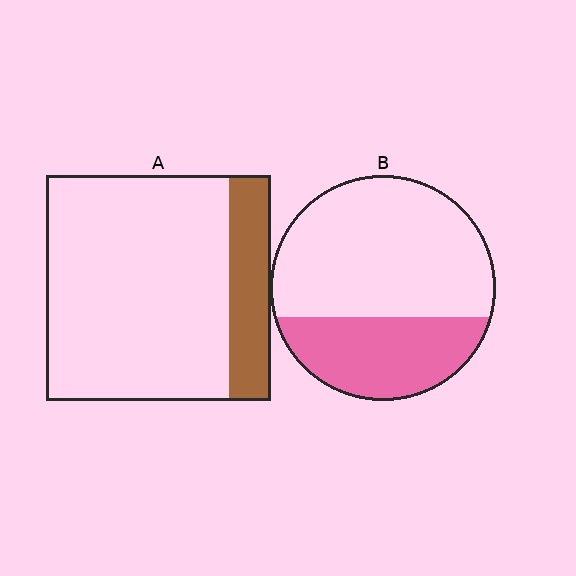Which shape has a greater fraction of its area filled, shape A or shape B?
Shape B.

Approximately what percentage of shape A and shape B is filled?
A is approximately 20% and B is approximately 35%.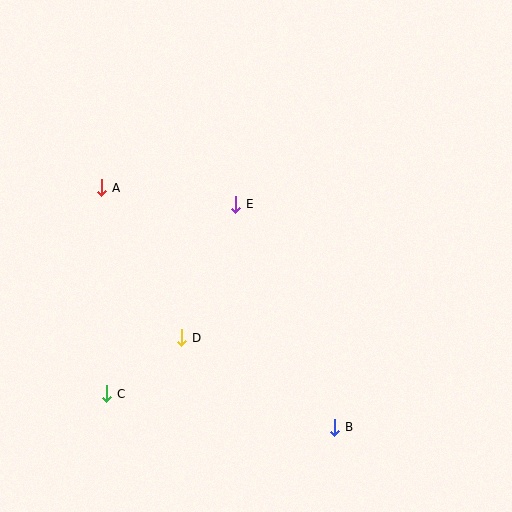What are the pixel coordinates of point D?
Point D is at (182, 338).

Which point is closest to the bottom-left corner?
Point C is closest to the bottom-left corner.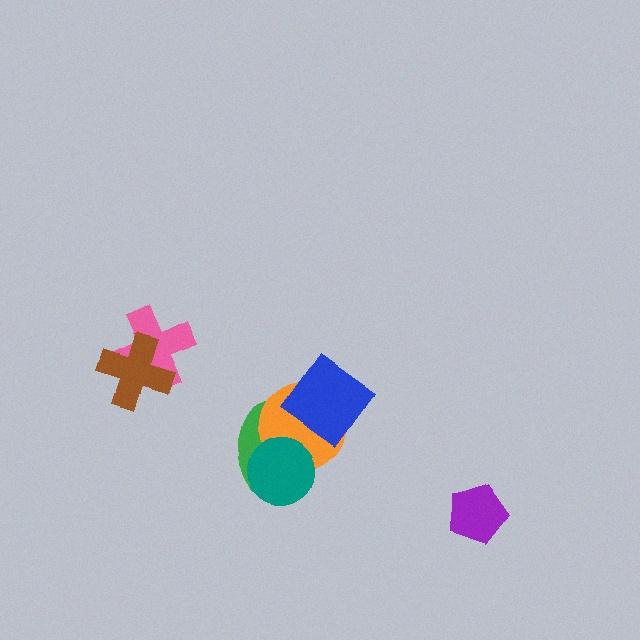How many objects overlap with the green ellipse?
2 objects overlap with the green ellipse.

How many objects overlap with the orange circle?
3 objects overlap with the orange circle.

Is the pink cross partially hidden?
Yes, it is partially covered by another shape.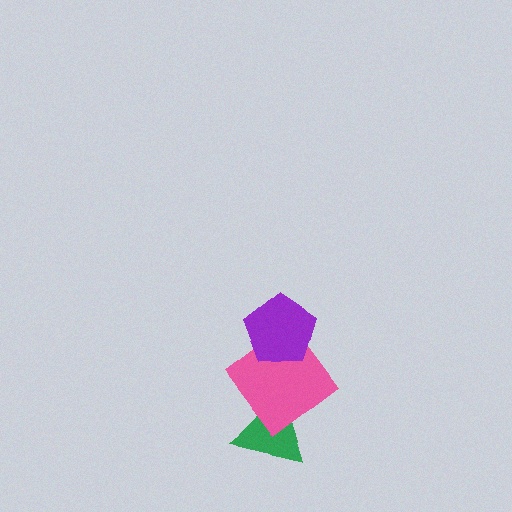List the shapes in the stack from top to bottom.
From top to bottom: the purple pentagon, the pink diamond, the green triangle.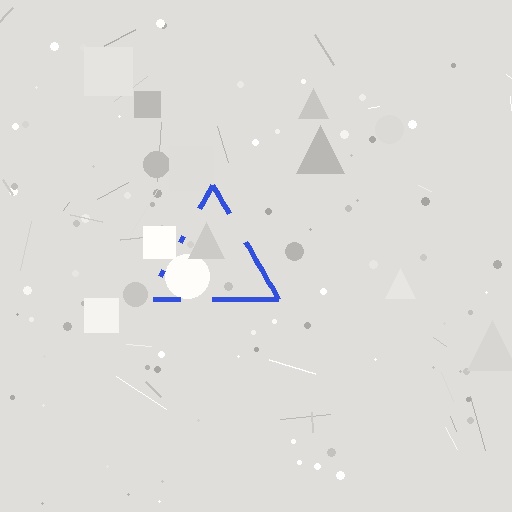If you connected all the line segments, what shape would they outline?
They would outline a triangle.